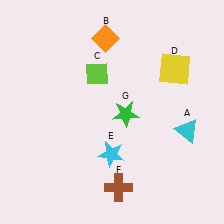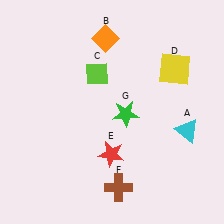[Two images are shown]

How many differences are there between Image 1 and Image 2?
There is 1 difference between the two images.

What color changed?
The star (E) changed from cyan in Image 1 to red in Image 2.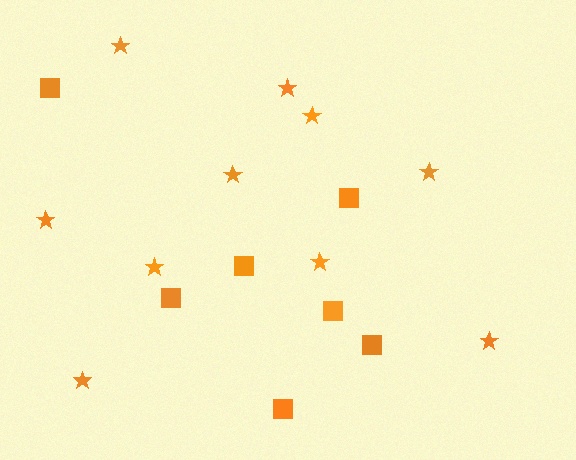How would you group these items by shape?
There are 2 groups: one group of stars (10) and one group of squares (7).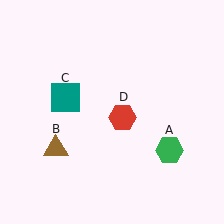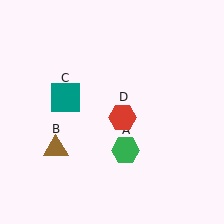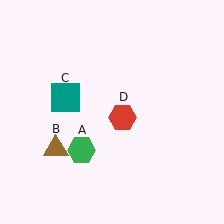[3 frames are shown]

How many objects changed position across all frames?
1 object changed position: green hexagon (object A).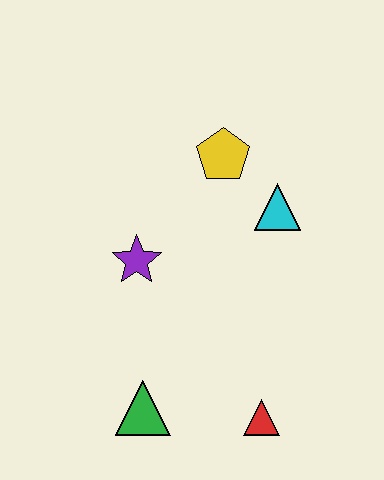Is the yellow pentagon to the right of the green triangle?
Yes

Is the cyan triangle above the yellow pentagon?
No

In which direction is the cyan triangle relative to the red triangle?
The cyan triangle is above the red triangle.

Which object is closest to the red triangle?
The green triangle is closest to the red triangle.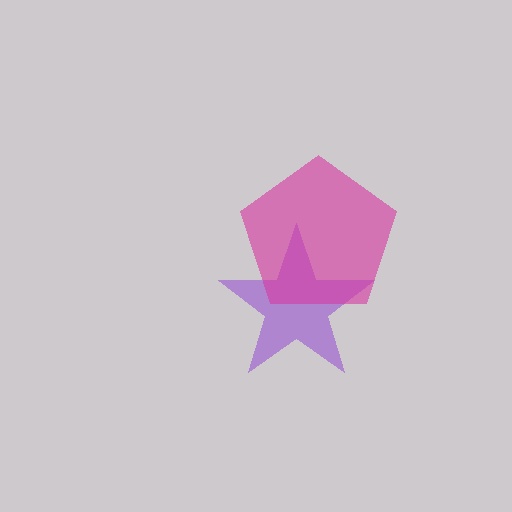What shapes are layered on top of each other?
The layered shapes are: a purple star, a magenta pentagon.